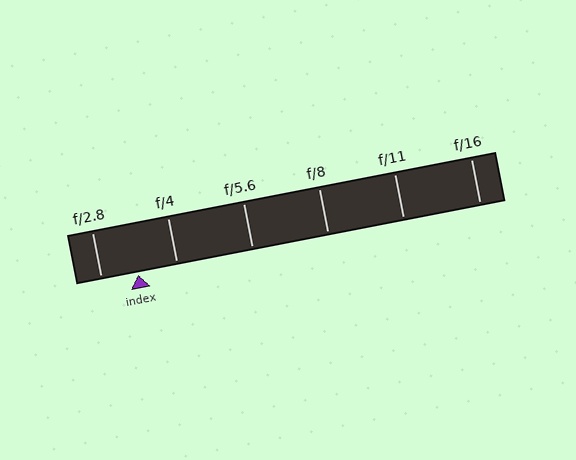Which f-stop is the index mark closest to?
The index mark is closest to f/2.8.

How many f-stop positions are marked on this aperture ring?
There are 6 f-stop positions marked.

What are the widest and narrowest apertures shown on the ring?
The widest aperture shown is f/2.8 and the narrowest is f/16.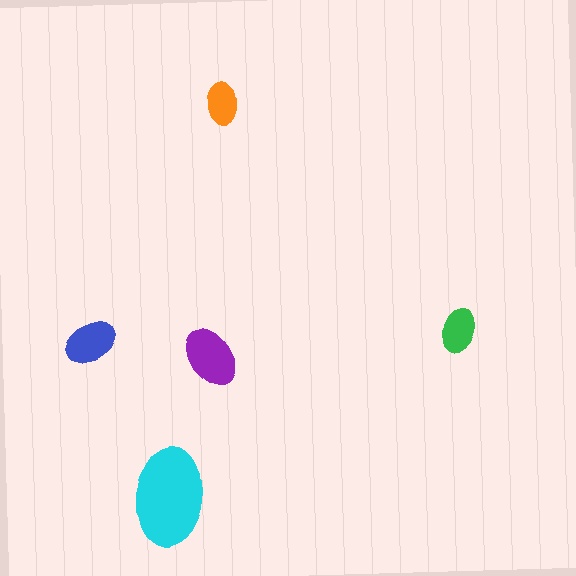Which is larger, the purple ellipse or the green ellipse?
The purple one.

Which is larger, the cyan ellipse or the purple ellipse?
The cyan one.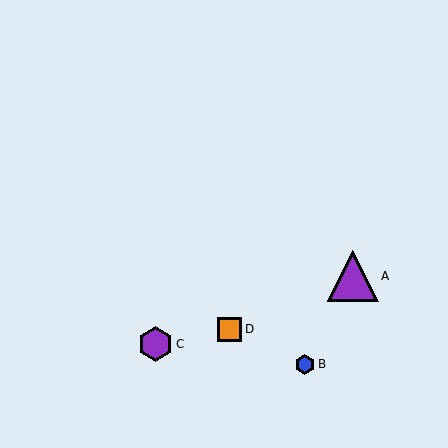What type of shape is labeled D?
Shape D is an orange square.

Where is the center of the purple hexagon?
The center of the purple hexagon is at (156, 344).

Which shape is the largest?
The purple triangle (labeled A) is the largest.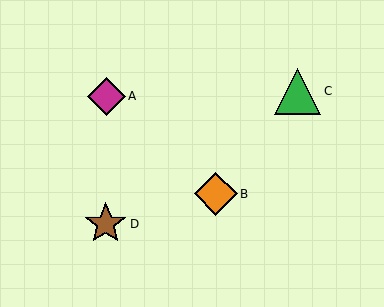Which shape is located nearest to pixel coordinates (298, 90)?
The green triangle (labeled C) at (297, 91) is nearest to that location.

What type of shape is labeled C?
Shape C is a green triangle.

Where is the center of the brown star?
The center of the brown star is at (106, 224).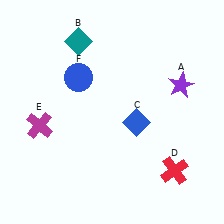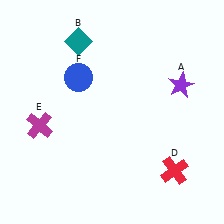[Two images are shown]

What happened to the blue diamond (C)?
The blue diamond (C) was removed in Image 2. It was in the bottom-right area of Image 1.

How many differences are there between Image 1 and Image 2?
There is 1 difference between the two images.